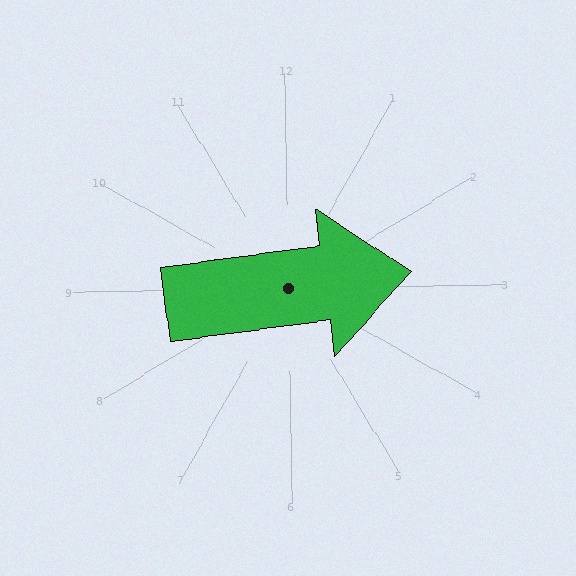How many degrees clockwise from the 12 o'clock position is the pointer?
Approximately 83 degrees.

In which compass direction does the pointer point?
East.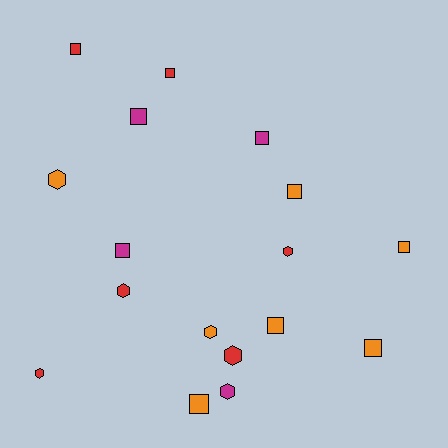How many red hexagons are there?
There are 4 red hexagons.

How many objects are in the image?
There are 17 objects.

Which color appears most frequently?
Orange, with 7 objects.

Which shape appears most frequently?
Square, with 10 objects.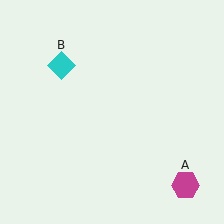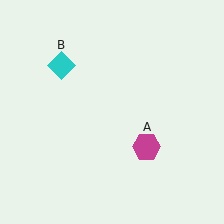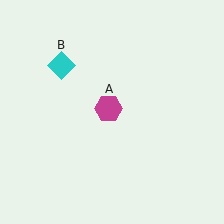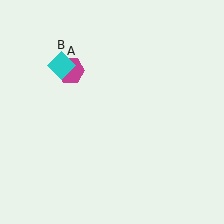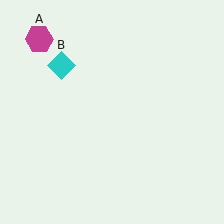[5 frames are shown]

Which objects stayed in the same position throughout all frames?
Cyan diamond (object B) remained stationary.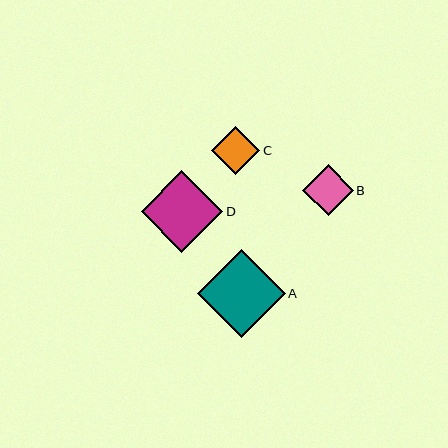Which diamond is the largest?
Diamond A is the largest with a size of approximately 88 pixels.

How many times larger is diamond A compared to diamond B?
Diamond A is approximately 1.7 times the size of diamond B.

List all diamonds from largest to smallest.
From largest to smallest: A, D, B, C.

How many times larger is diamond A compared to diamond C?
Diamond A is approximately 1.8 times the size of diamond C.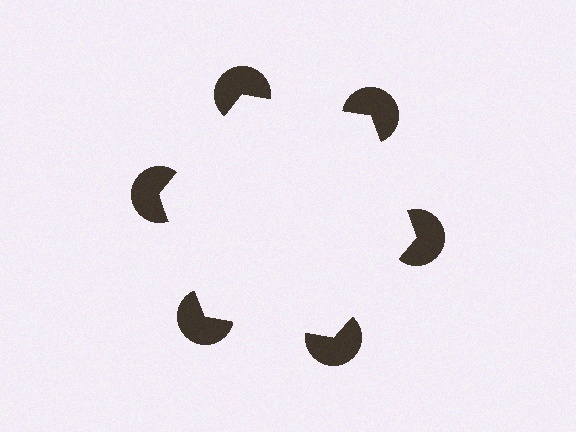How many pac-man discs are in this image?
There are 6 — one at each vertex of the illusory hexagon.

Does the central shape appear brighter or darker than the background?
It typically appears slightly brighter than the background, even though no actual brightness change is drawn.